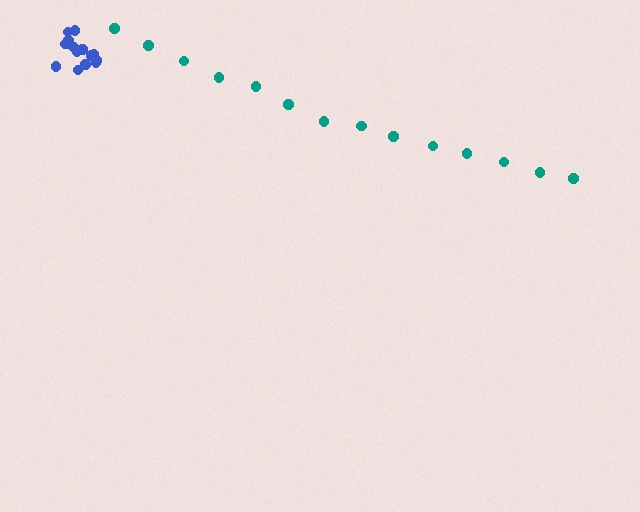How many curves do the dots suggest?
There are 2 distinct paths.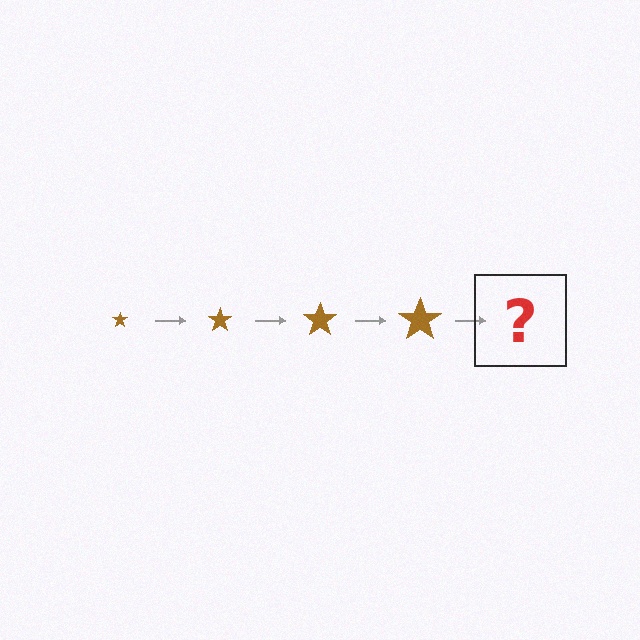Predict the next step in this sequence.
The next step is a brown star, larger than the previous one.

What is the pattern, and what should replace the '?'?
The pattern is that the star gets progressively larger each step. The '?' should be a brown star, larger than the previous one.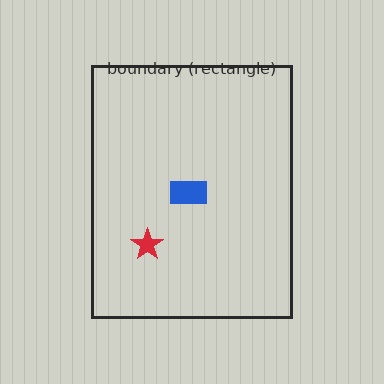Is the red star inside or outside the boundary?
Inside.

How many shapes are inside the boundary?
2 inside, 0 outside.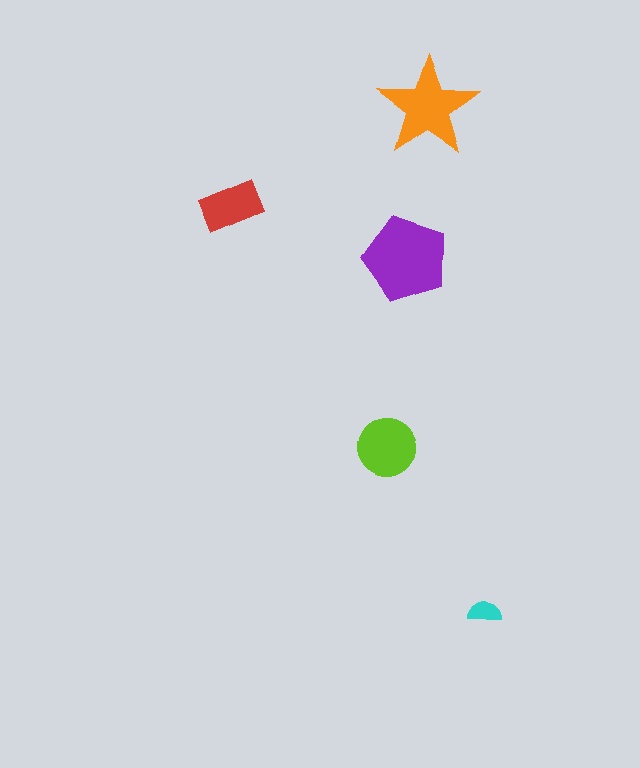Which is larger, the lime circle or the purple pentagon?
The purple pentagon.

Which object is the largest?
The purple pentagon.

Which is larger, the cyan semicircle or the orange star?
The orange star.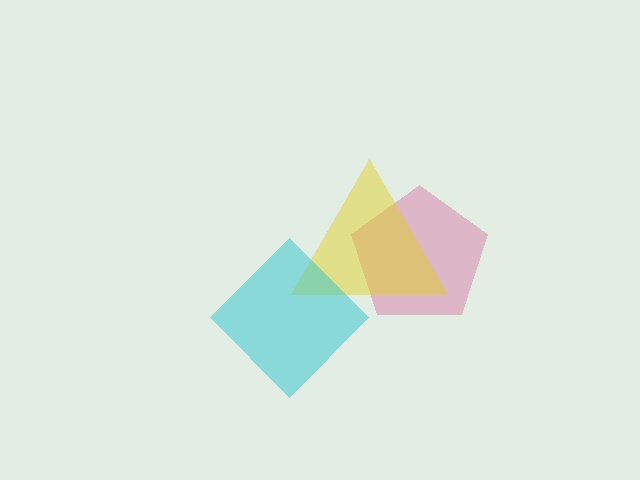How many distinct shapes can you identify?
There are 3 distinct shapes: a pink pentagon, a yellow triangle, a cyan diamond.